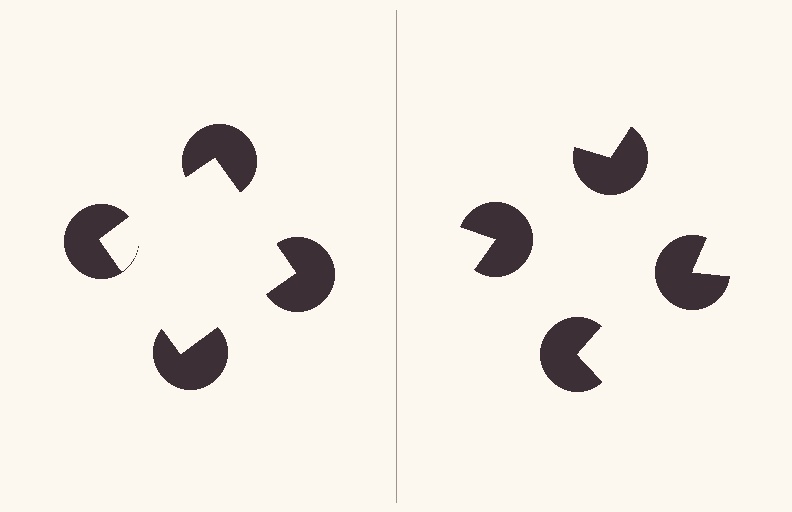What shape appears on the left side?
An illusory square.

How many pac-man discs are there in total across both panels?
8 — 4 on each side.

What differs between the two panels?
The pac-man discs are positioned identically on both sides; only the wedge orientations differ. On the left they align to a square; on the right they are misaligned.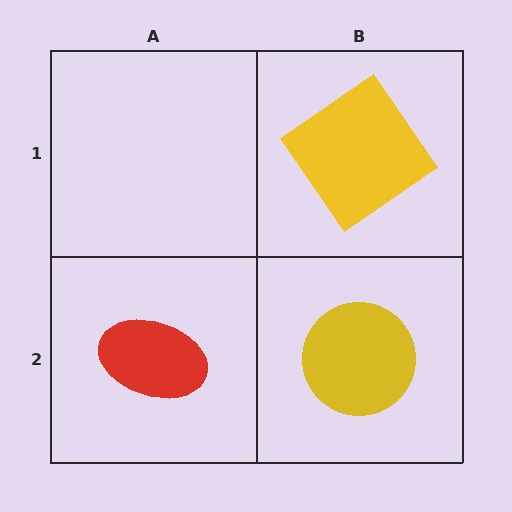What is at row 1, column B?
A yellow diamond.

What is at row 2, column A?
A red ellipse.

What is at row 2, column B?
A yellow circle.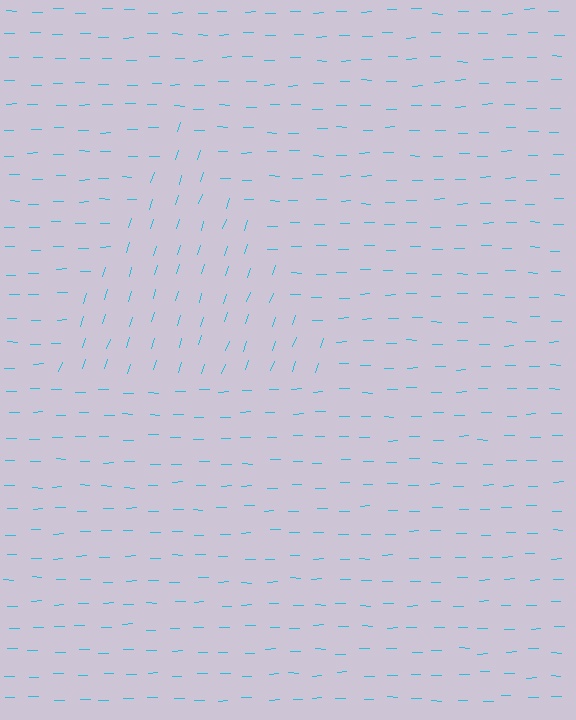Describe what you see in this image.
The image is filled with small cyan line segments. A triangle region in the image has lines oriented differently from the surrounding lines, creating a visible texture boundary.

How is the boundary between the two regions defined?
The boundary is defined purely by a change in line orientation (approximately 72 degrees difference). All lines are the same color and thickness.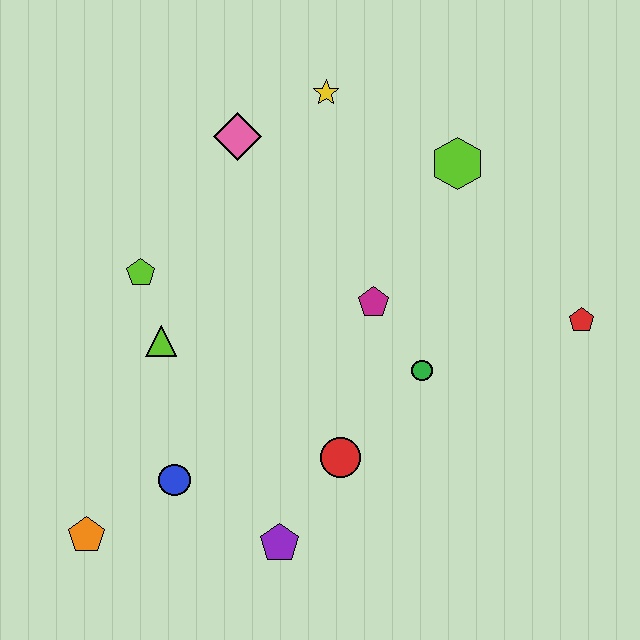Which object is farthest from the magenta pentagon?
The orange pentagon is farthest from the magenta pentagon.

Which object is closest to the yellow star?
The pink diamond is closest to the yellow star.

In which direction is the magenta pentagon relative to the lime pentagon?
The magenta pentagon is to the right of the lime pentagon.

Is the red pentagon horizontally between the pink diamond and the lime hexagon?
No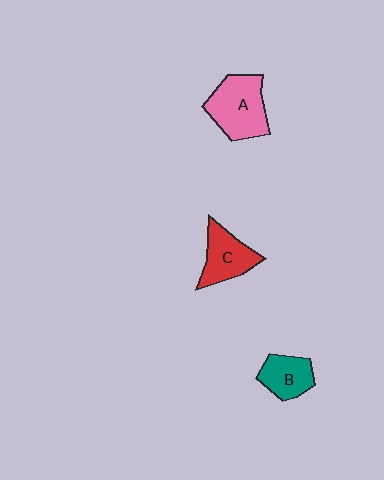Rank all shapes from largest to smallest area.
From largest to smallest: A (pink), C (red), B (teal).